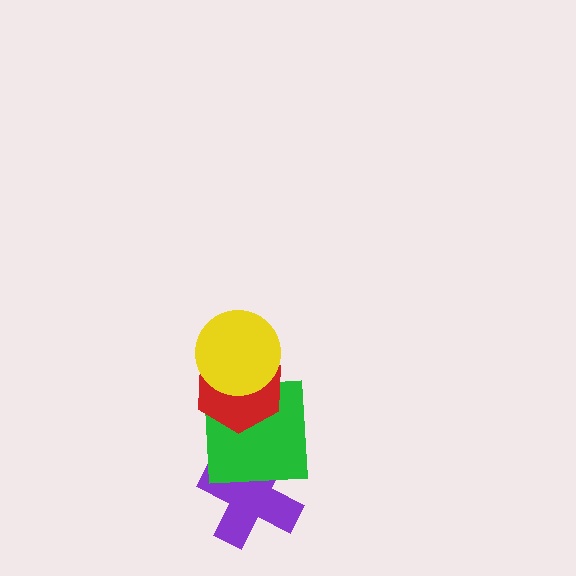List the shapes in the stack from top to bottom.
From top to bottom: the yellow circle, the red hexagon, the green square, the purple cross.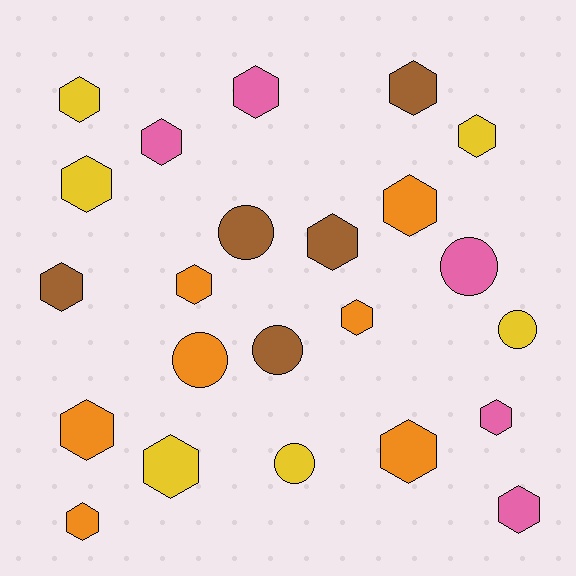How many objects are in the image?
There are 23 objects.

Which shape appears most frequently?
Hexagon, with 17 objects.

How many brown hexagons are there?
There are 3 brown hexagons.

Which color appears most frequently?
Orange, with 7 objects.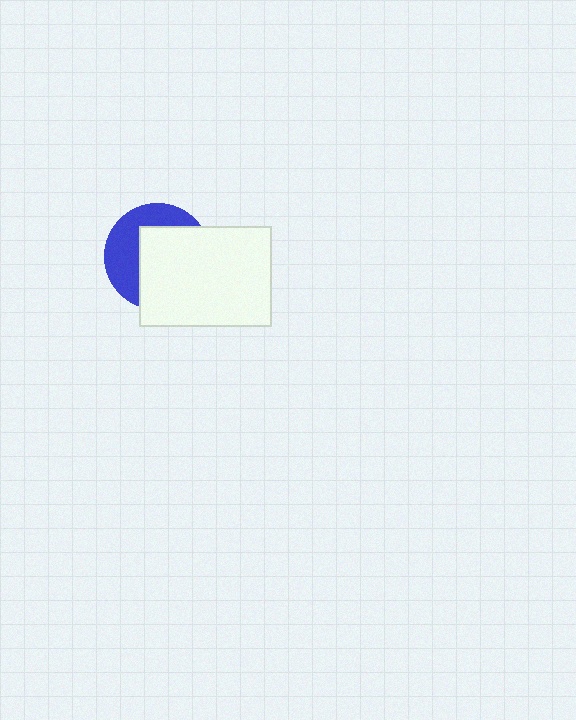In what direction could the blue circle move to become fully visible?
The blue circle could move toward the upper-left. That would shift it out from behind the white rectangle entirely.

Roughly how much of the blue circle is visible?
A small part of it is visible (roughly 41%).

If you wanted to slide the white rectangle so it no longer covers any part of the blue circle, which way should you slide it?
Slide it toward the lower-right — that is the most direct way to separate the two shapes.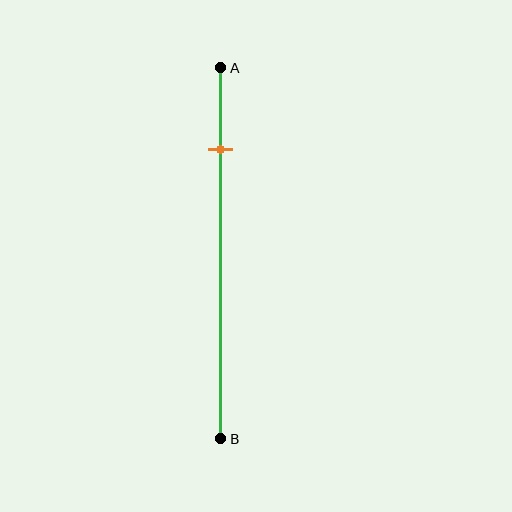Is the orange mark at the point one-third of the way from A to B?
No, the mark is at about 20% from A, not at the 33% one-third point.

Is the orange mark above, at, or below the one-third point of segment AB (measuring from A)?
The orange mark is above the one-third point of segment AB.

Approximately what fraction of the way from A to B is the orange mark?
The orange mark is approximately 20% of the way from A to B.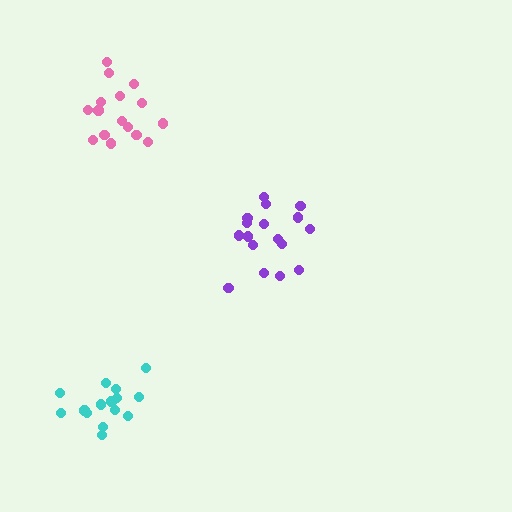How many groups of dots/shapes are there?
There are 3 groups.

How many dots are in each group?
Group 1: 17 dots, Group 2: 15 dots, Group 3: 16 dots (48 total).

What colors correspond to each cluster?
The clusters are colored: purple, cyan, pink.